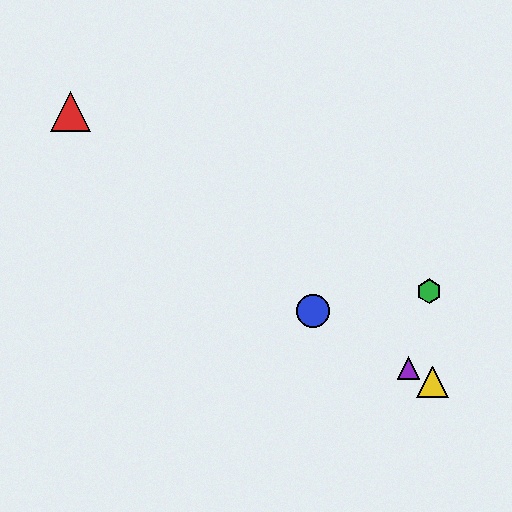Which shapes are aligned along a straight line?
The blue circle, the yellow triangle, the purple triangle are aligned along a straight line.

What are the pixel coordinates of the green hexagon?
The green hexagon is at (429, 291).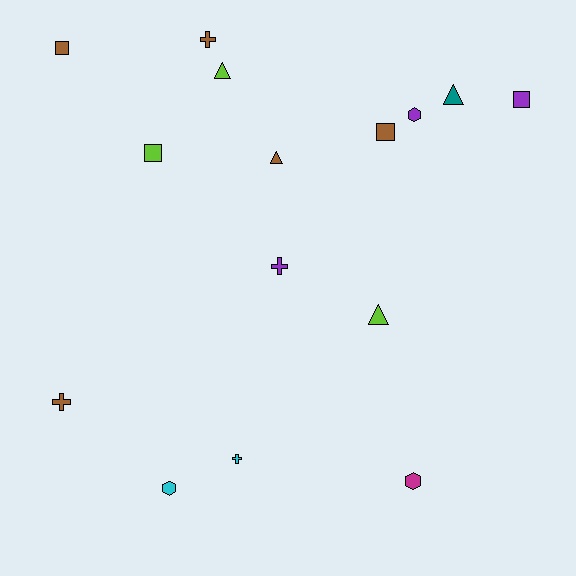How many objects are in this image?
There are 15 objects.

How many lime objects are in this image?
There are 3 lime objects.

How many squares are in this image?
There are 4 squares.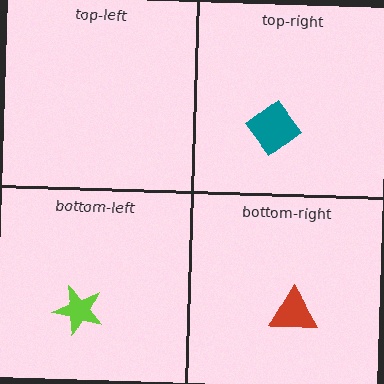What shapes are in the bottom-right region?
The red triangle.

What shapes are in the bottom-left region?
The lime star.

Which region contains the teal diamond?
The top-right region.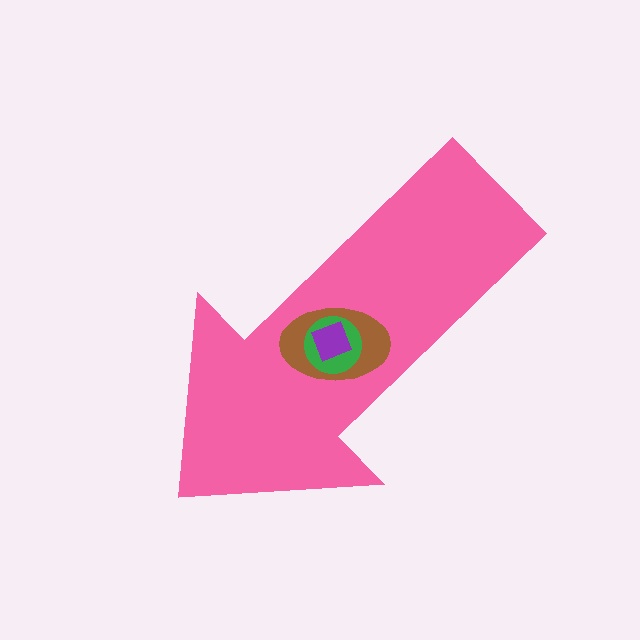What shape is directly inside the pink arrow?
The brown ellipse.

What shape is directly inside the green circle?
The purple diamond.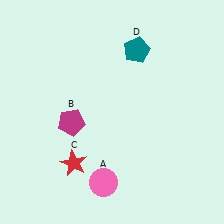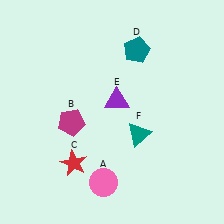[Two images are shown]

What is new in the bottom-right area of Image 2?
A teal triangle (F) was added in the bottom-right area of Image 2.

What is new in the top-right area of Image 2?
A purple triangle (E) was added in the top-right area of Image 2.